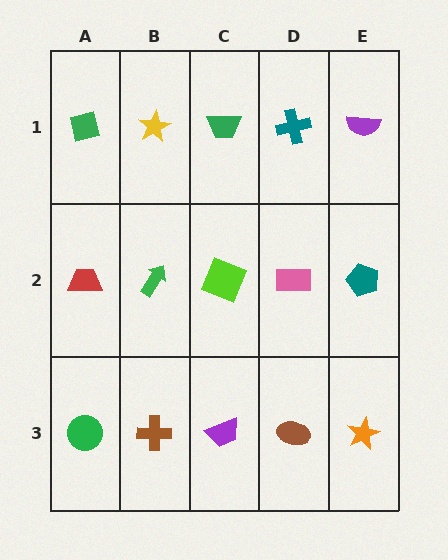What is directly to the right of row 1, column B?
A green trapezoid.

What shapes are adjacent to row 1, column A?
A red trapezoid (row 2, column A), a yellow star (row 1, column B).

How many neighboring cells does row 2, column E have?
3.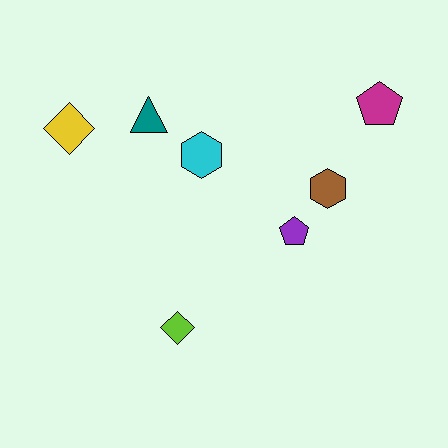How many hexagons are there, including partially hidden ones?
There are 2 hexagons.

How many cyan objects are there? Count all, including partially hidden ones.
There is 1 cyan object.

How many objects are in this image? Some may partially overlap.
There are 7 objects.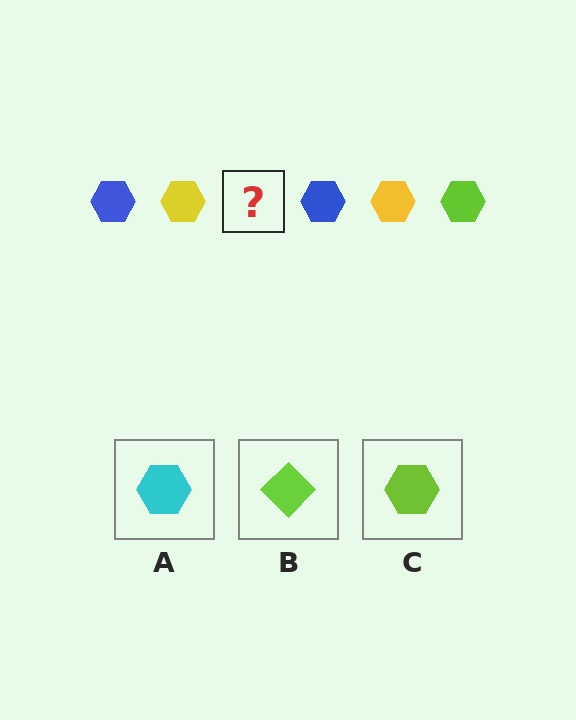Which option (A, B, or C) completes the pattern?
C.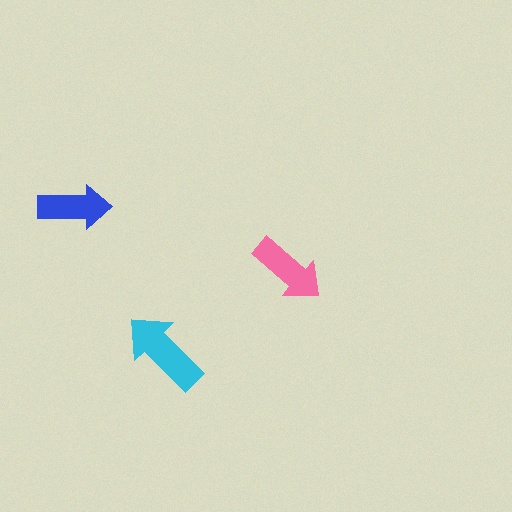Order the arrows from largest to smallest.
the cyan one, the pink one, the blue one.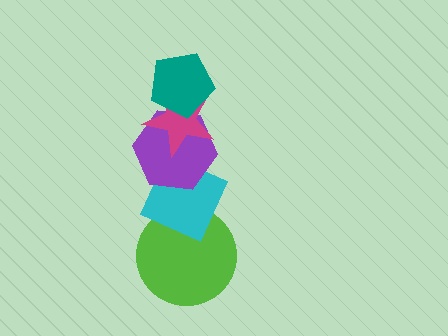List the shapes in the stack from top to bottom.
From top to bottom: the teal pentagon, the magenta star, the purple hexagon, the cyan diamond, the lime circle.